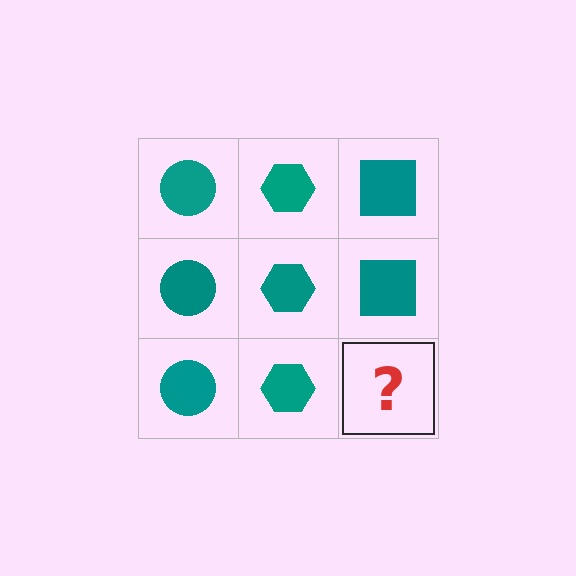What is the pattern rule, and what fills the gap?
The rule is that each column has a consistent shape. The gap should be filled with a teal square.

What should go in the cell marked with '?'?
The missing cell should contain a teal square.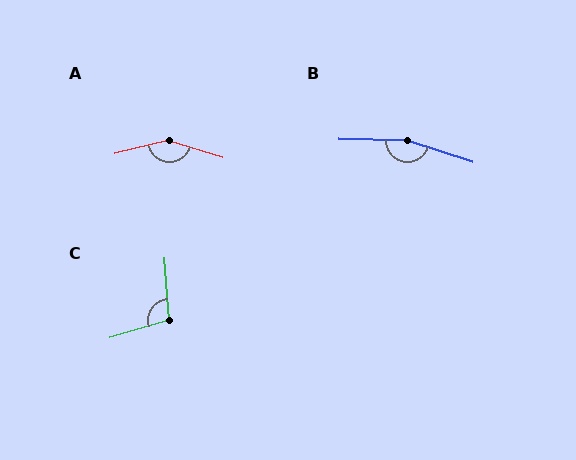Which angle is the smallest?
C, at approximately 102 degrees.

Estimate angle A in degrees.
Approximately 148 degrees.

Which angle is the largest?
B, at approximately 163 degrees.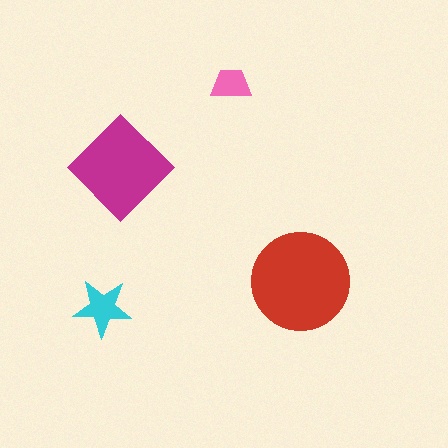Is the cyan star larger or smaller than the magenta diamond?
Smaller.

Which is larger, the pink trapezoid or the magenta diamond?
The magenta diamond.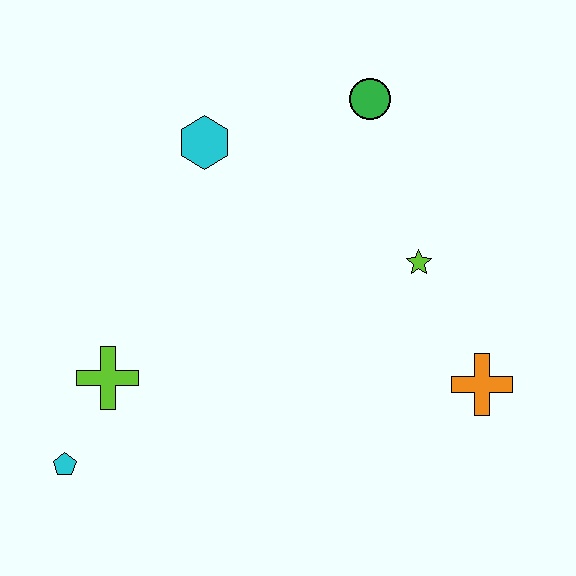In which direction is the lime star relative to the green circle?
The lime star is below the green circle.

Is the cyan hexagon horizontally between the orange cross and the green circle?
No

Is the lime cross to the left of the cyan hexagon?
Yes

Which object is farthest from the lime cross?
The green circle is farthest from the lime cross.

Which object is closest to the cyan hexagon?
The green circle is closest to the cyan hexagon.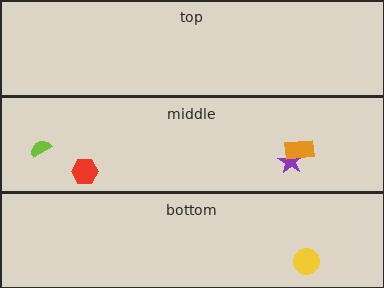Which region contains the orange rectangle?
The middle region.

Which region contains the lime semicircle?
The middle region.